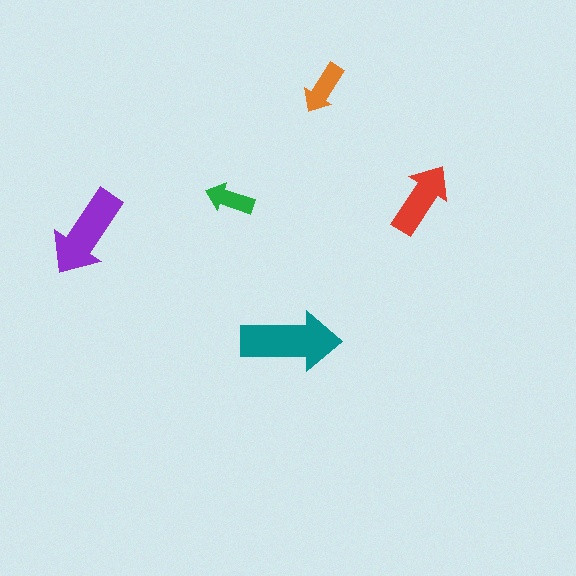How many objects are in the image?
There are 5 objects in the image.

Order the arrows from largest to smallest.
the teal one, the purple one, the red one, the orange one, the green one.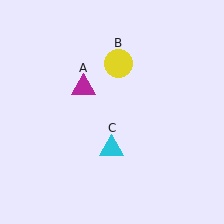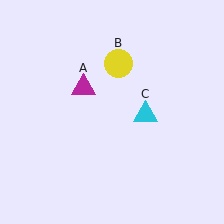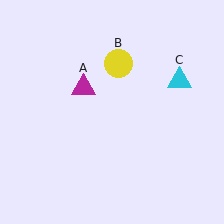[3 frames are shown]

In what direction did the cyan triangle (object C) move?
The cyan triangle (object C) moved up and to the right.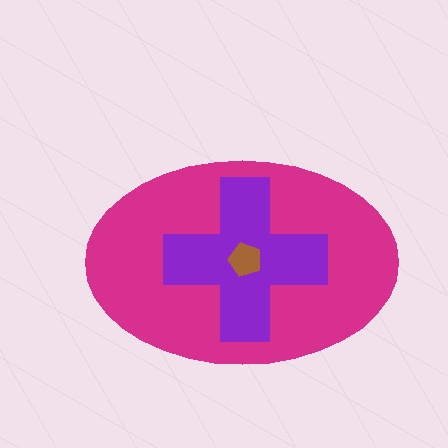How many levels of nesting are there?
3.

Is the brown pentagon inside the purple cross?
Yes.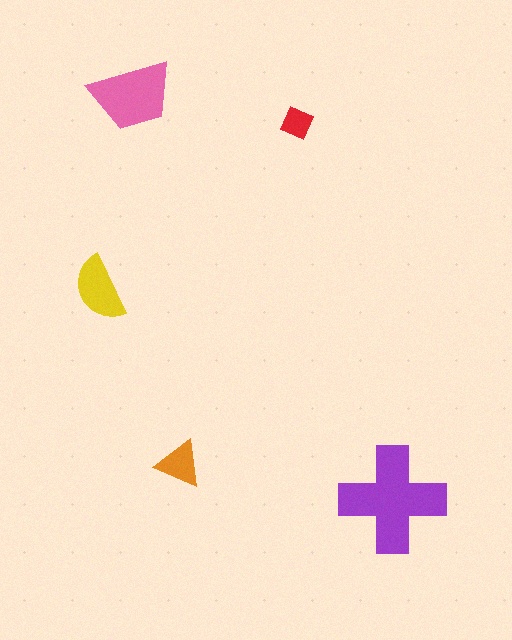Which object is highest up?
The pink trapezoid is topmost.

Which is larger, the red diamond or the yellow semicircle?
The yellow semicircle.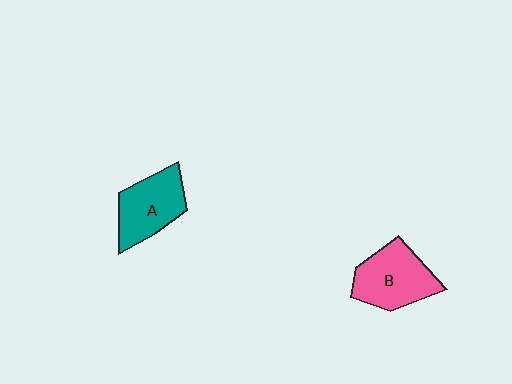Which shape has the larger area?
Shape B (pink).